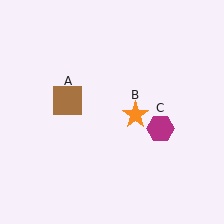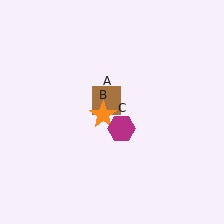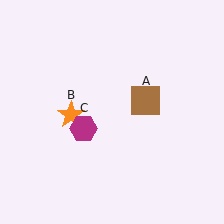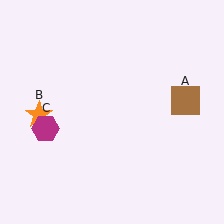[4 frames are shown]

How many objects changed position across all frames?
3 objects changed position: brown square (object A), orange star (object B), magenta hexagon (object C).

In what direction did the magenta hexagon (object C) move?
The magenta hexagon (object C) moved left.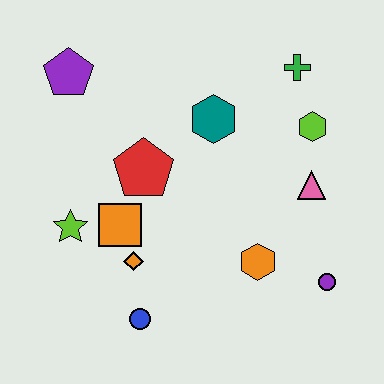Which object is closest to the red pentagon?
The orange square is closest to the red pentagon.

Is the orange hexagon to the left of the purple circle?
Yes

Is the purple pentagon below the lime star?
No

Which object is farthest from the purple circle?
The purple pentagon is farthest from the purple circle.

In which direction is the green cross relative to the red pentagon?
The green cross is to the right of the red pentagon.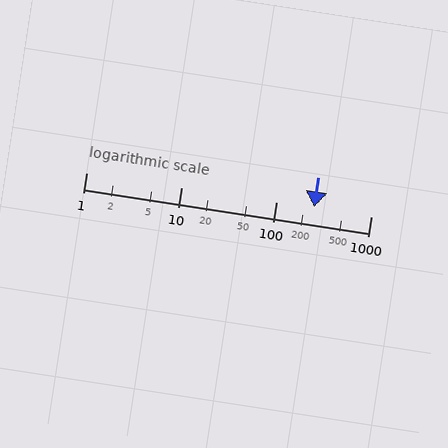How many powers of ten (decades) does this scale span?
The scale spans 3 decades, from 1 to 1000.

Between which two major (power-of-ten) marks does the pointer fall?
The pointer is between 100 and 1000.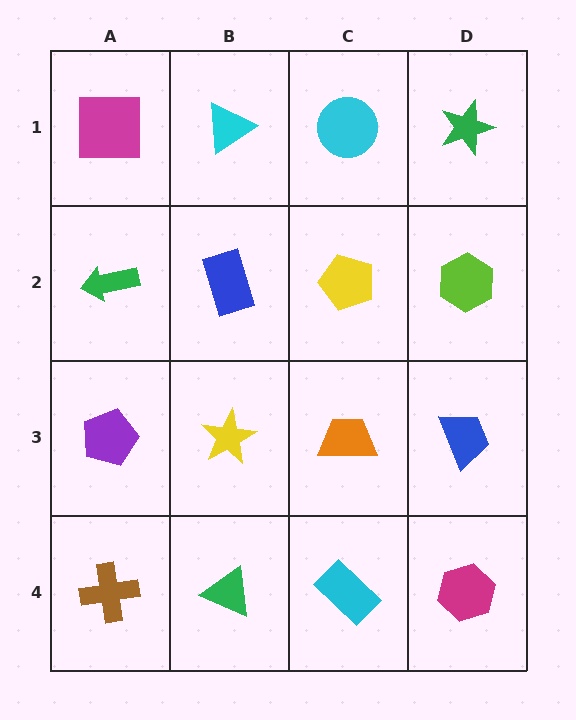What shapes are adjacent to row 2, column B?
A cyan triangle (row 1, column B), a yellow star (row 3, column B), a green arrow (row 2, column A), a yellow pentagon (row 2, column C).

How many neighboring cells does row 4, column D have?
2.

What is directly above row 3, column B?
A blue rectangle.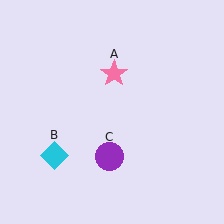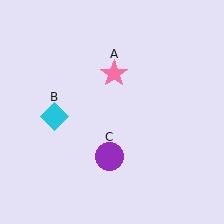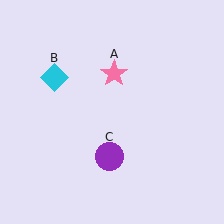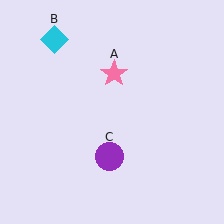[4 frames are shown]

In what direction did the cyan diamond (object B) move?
The cyan diamond (object B) moved up.